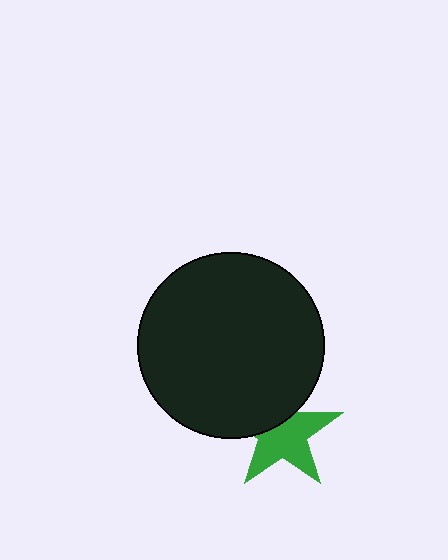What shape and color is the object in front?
The object in front is a black circle.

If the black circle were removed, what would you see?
You would see the complete green star.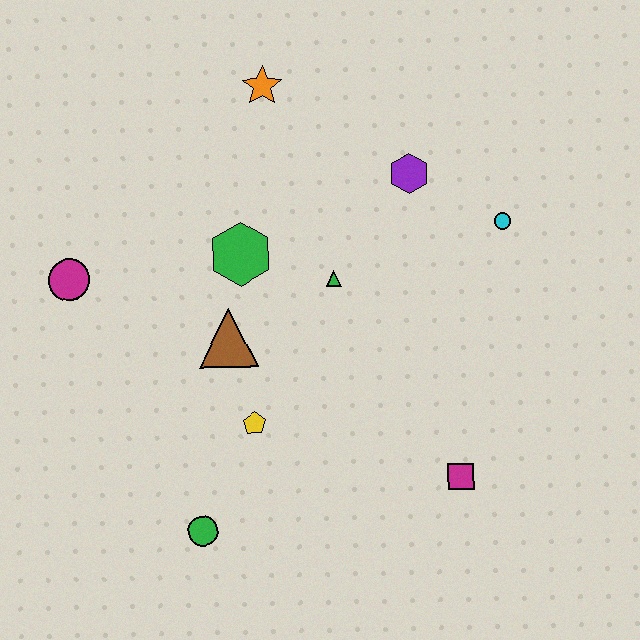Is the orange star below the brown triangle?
No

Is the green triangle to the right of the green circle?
Yes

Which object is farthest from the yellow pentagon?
The orange star is farthest from the yellow pentagon.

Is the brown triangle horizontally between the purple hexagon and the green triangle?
No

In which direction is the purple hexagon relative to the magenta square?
The purple hexagon is above the magenta square.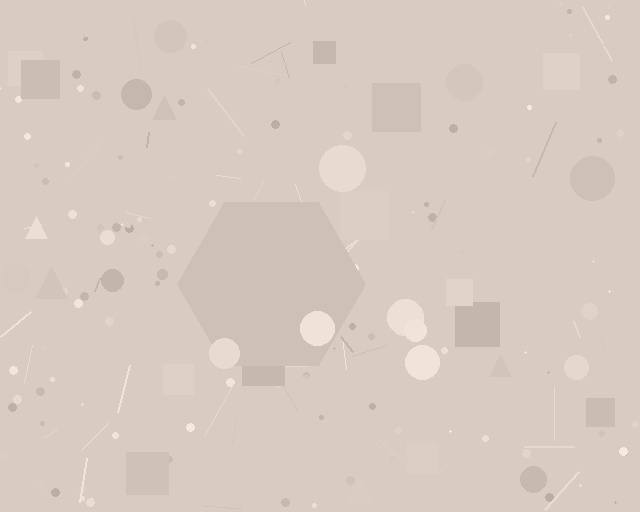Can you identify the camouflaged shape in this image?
The camouflaged shape is a hexagon.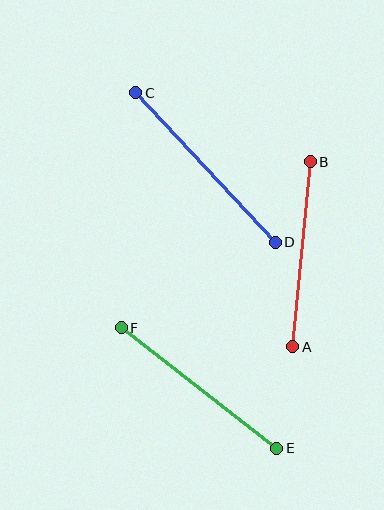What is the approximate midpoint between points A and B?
The midpoint is at approximately (301, 254) pixels.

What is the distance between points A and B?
The distance is approximately 186 pixels.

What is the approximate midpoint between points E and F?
The midpoint is at approximately (199, 388) pixels.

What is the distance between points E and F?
The distance is approximately 196 pixels.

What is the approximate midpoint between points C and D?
The midpoint is at approximately (206, 167) pixels.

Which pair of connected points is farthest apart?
Points C and D are farthest apart.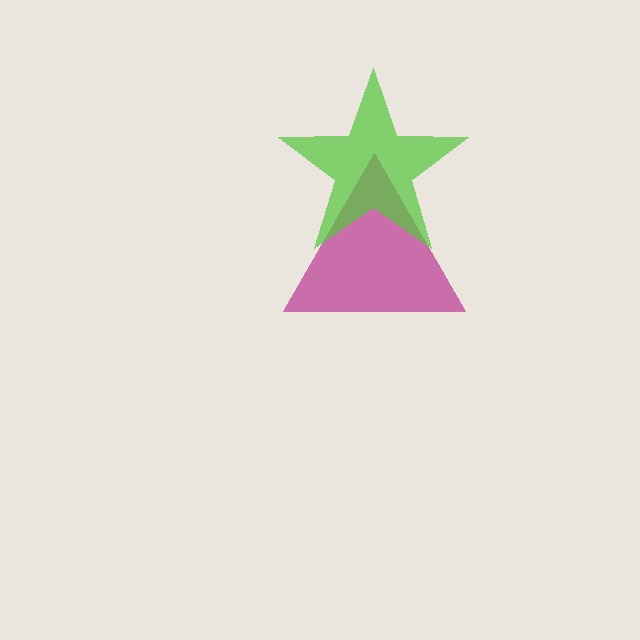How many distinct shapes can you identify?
There are 2 distinct shapes: a magenta triangle, a lime star.